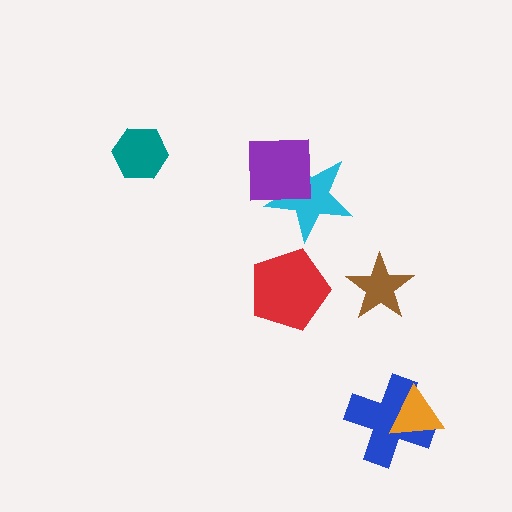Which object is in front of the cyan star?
The purple square is in front of the cyan star.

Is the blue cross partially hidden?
Yes, it is partially covered by another shape.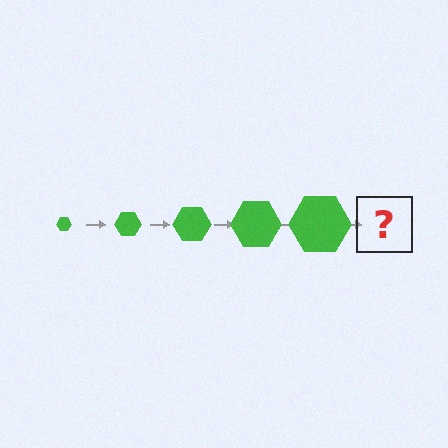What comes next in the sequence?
The next element should be a green hexagon, larger than the previous one.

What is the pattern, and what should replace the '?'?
The pattern is that the hexagon gets progressively larger each step. The '?' should be a green hexagon, larger than the previous one.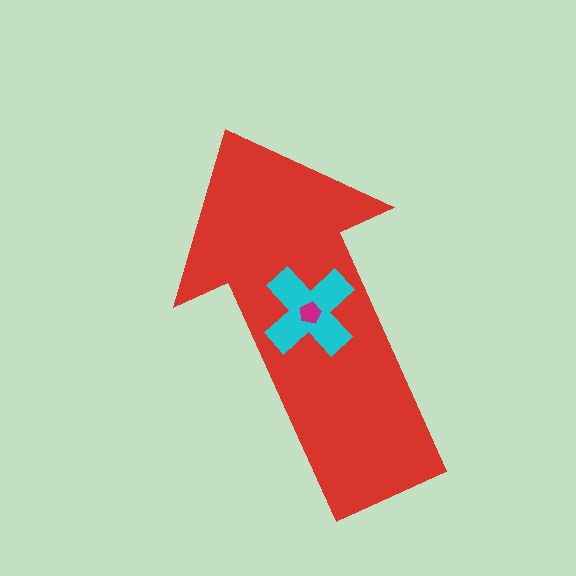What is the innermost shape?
The magenta pentagon.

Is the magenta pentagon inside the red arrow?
Yes.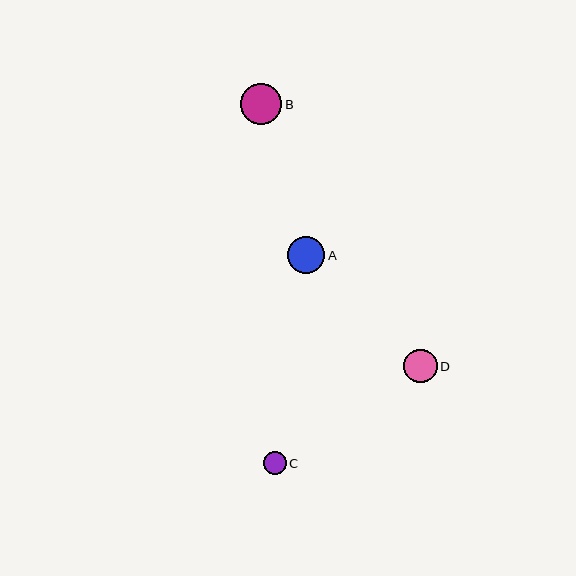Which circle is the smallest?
Circle C is the smallest with a size of approximately 23 pixels.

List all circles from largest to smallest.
From largest to smallest: B, A, D, C.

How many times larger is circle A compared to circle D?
Circle A is approximately 1.1 times the size of circle D.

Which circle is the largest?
Circle B is the largest with a size of approximately 41 pixels.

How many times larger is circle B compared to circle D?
Circle B is approximately 1.2 times the size of circle D.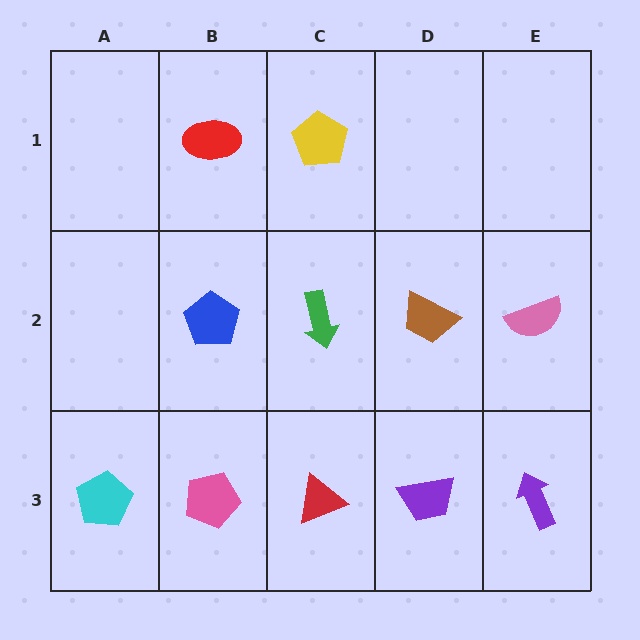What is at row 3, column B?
A pink pentagon.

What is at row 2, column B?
A blue pentagon.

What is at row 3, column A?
A cyan pentagon.